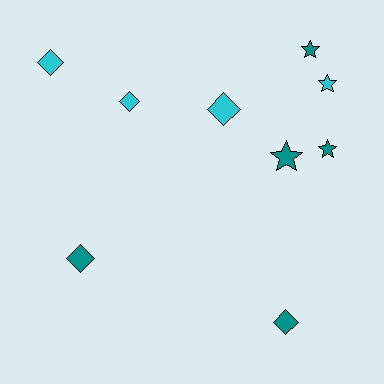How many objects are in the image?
There are 9 objects.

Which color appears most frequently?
Teal, with 5 objects.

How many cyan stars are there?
There is 1 cyan star.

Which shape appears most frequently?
Diamond, with 5 objects.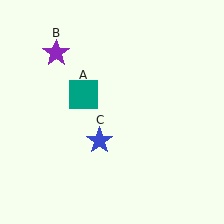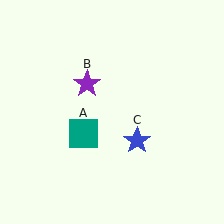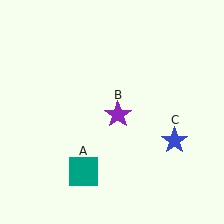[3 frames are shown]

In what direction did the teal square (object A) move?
The teal square (object A) moved down.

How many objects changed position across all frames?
3 objects changed position: teal square (object A), purple star (object B), blue star (object C).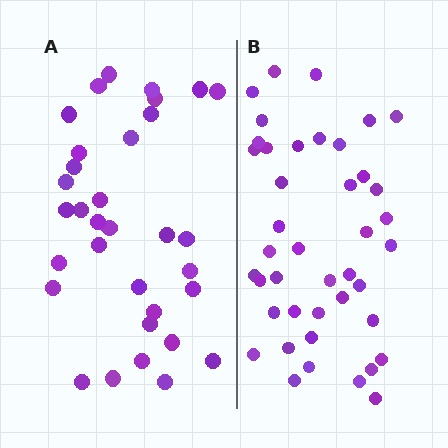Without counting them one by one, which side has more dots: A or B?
Region B (the right region) has more dots.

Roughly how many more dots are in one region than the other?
Region B has roughly 8 or so more dots than region A.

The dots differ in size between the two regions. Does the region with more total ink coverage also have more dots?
No. Region A has more total ink coverage because its dots are larger, but region B actually contains more individual dots. Total area can be misleading — the number of items is what matters here.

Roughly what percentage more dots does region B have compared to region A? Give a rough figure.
About 25% more.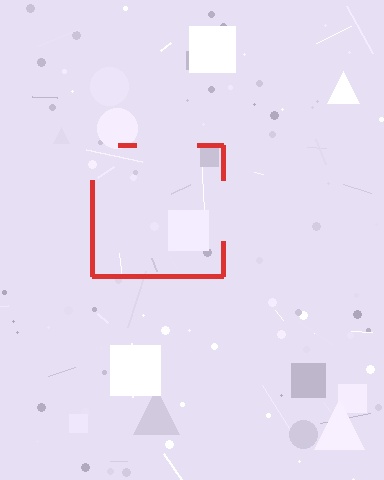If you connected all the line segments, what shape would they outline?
They would outline a square.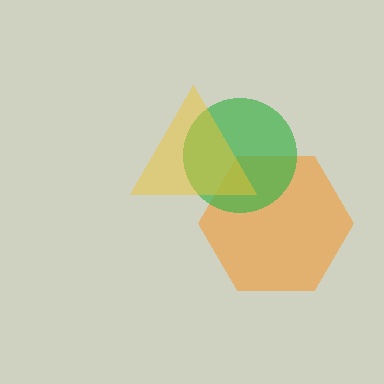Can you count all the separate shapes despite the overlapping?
Yes, there are 3 separate shapes.